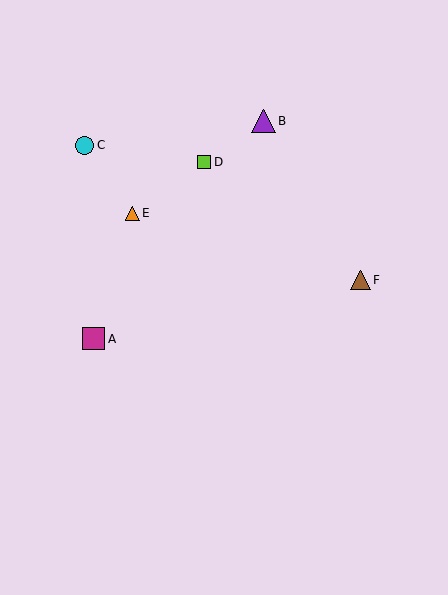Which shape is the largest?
The purple triangle (labeled B) is the largest.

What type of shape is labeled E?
Shape E is an orange triangle.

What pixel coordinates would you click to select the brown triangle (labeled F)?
Click at (360, 280) to select the brown triangle F.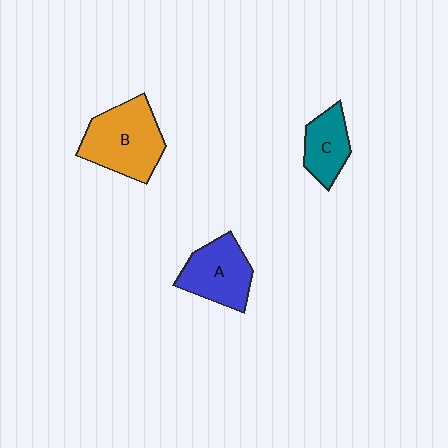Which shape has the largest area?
Shape B (orange).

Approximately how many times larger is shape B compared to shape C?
Approximately 1.8 times.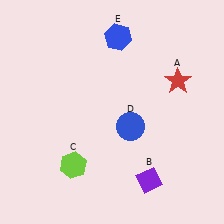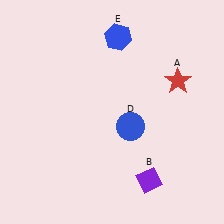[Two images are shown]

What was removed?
The lime hexagon (C) was removed in Image 2.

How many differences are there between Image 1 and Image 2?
There is 1 difference between the two images.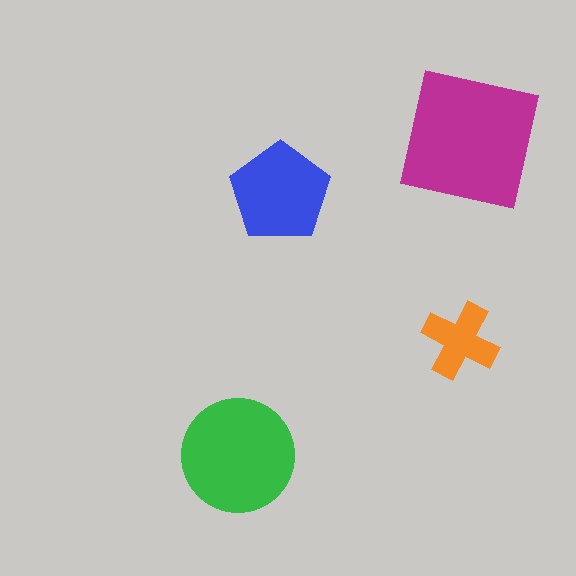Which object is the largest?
The magenta square.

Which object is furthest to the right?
The magenta square is rightmost.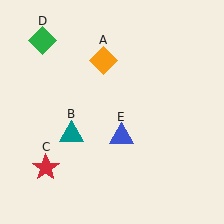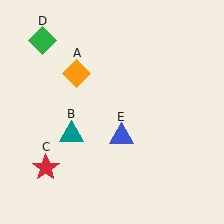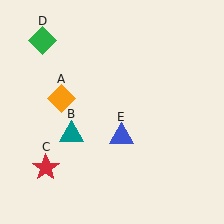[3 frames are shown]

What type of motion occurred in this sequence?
The orange diamond (object A) rotated counterclockwise around the center of the scene.